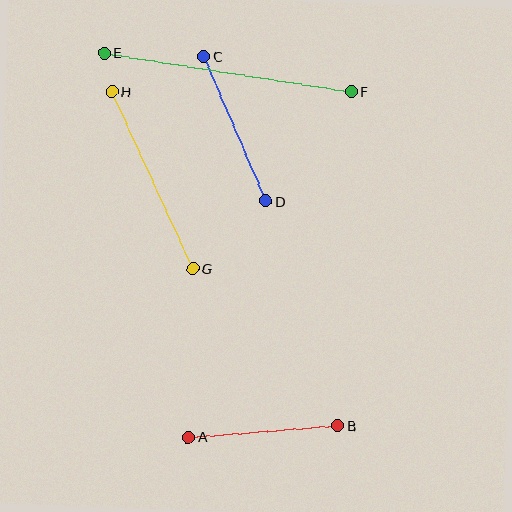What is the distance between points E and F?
The distance is approximately 250 pixels.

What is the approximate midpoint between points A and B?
The midpoint is at approximately (263, 431) pixels.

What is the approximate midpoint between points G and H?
The midpoint is at approximately (152, 180) pixels.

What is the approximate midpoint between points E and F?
The midpoint is at approximately (228, 72) pixels.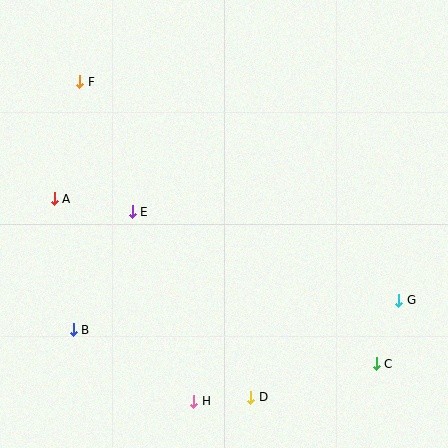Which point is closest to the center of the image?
Point E at (132, 212) is closest to the center.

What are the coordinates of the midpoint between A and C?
The midpoint between A and C is at (215, 281).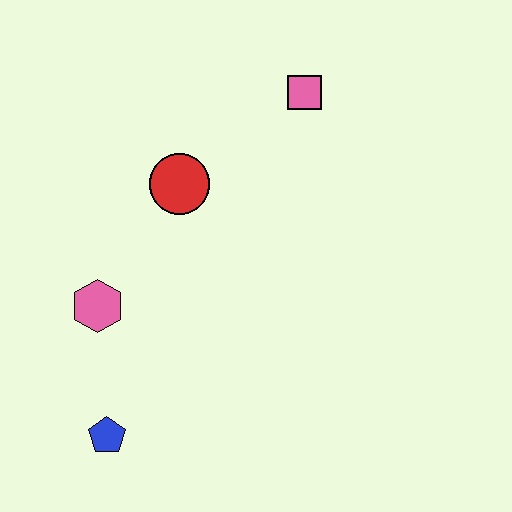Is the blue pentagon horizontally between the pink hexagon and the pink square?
Yes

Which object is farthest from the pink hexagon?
The pink square is farthest from the pink hexagon.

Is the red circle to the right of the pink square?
No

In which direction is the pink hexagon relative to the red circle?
The pink hexagon is below the red circle.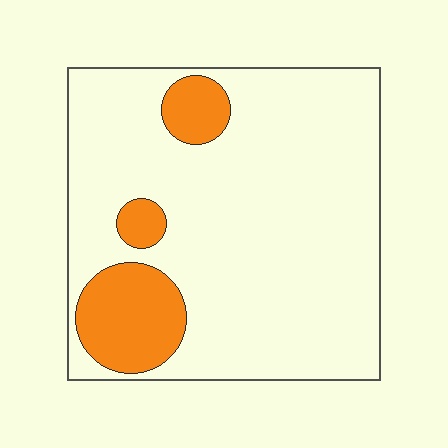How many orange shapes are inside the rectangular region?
3.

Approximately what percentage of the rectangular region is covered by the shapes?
Approximately 15%.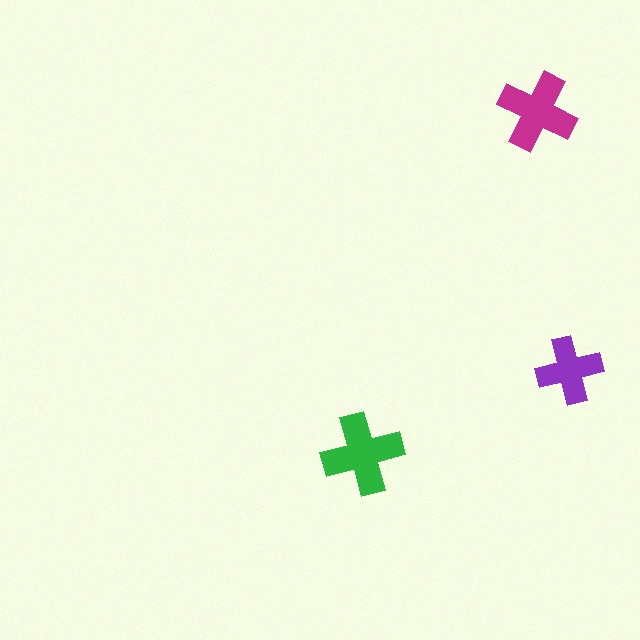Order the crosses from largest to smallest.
the green one, the magenta one, the purple one.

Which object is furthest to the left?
The green cross is leftmost.